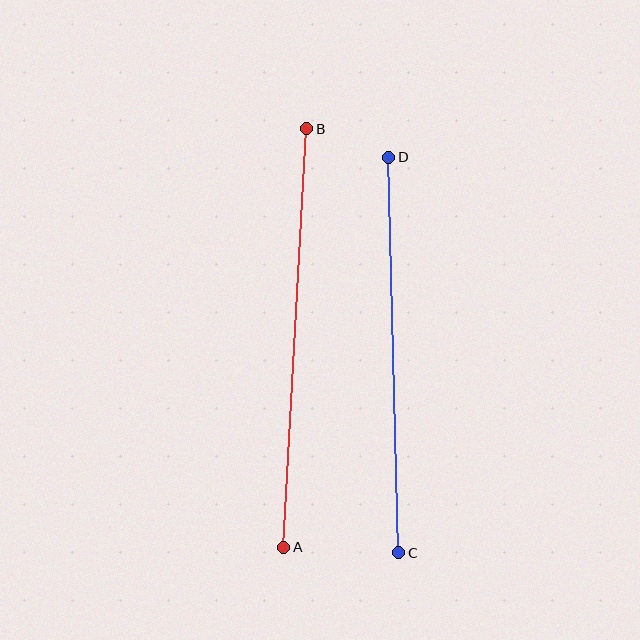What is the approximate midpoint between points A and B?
The midpoint is at approximately (295, 338) pixels.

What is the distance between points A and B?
The distance is approximately 419 pixels.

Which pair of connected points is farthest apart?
Points A and B are farthest apart.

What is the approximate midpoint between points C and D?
The midpoint is at approximately (394, 355) pixels.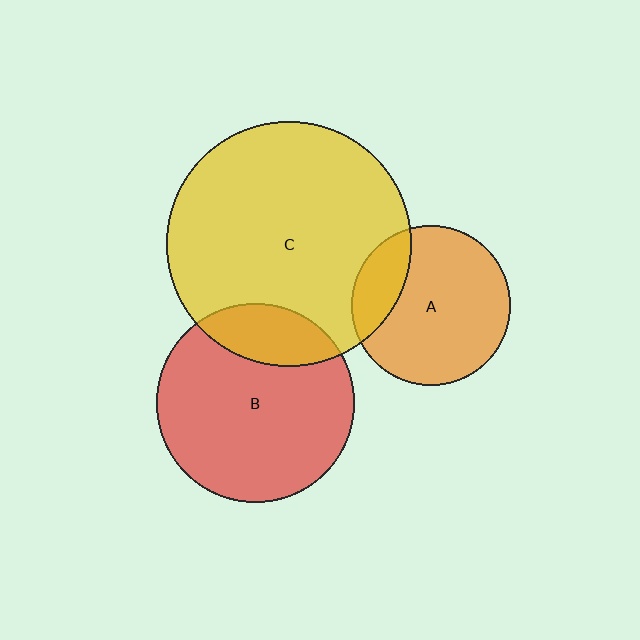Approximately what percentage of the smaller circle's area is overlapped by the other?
Approximately 20%.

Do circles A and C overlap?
Yes.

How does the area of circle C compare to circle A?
Approximately 2.4 times.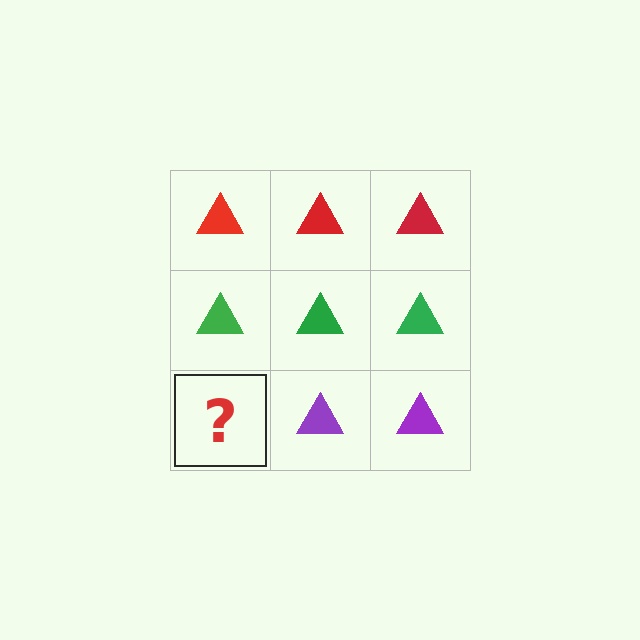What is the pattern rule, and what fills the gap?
The rule is that each row has a consistent color. The gap should be filled with a purple triangle.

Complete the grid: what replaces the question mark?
The question mark should be replaced with a purple triangle.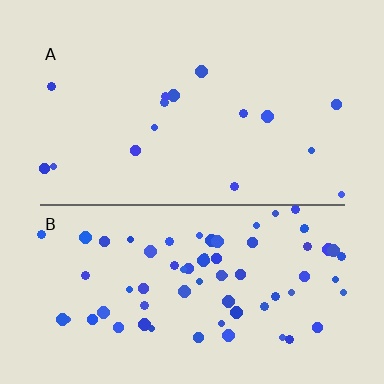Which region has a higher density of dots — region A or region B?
B (the bottom).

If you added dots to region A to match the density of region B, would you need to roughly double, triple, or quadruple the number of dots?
Approximately quadruple.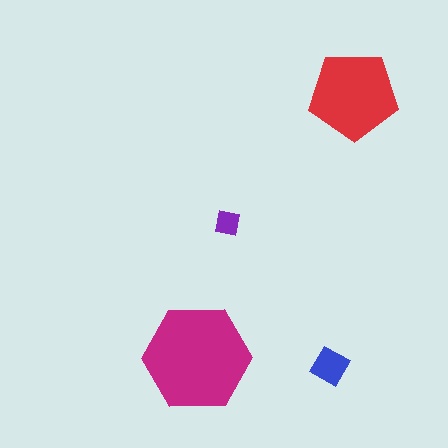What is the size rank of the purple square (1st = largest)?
4th.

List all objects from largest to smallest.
The magenta hexagon, the red pentagon, the blue square, the purple square.